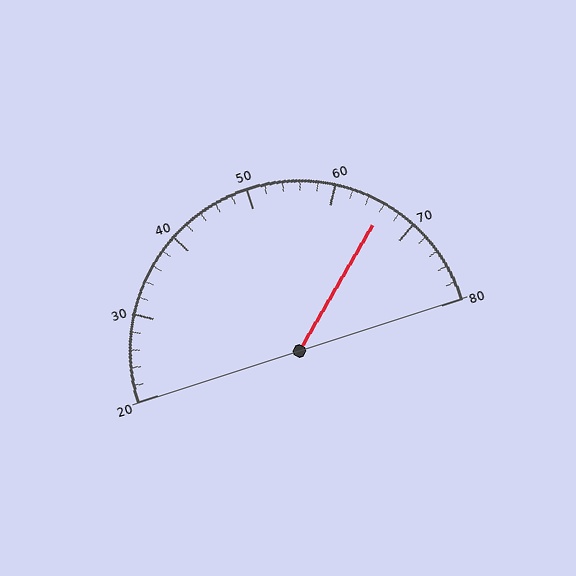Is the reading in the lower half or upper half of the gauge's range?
The reading is in the upper half of the range (20 to 80).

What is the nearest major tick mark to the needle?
The nearest major tick mark is 70.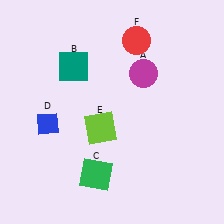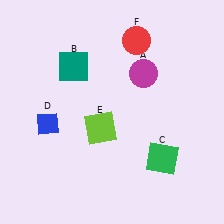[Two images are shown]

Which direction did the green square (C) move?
The green square (C) moved right.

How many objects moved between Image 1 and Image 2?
1 object moved between the two images.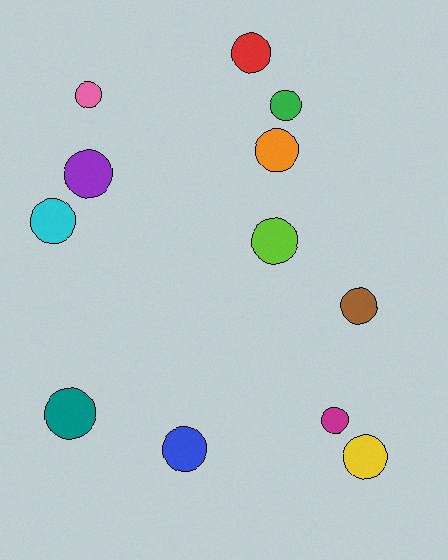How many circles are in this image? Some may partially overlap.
There are 12 circles.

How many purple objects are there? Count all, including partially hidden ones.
There is 1 purple object.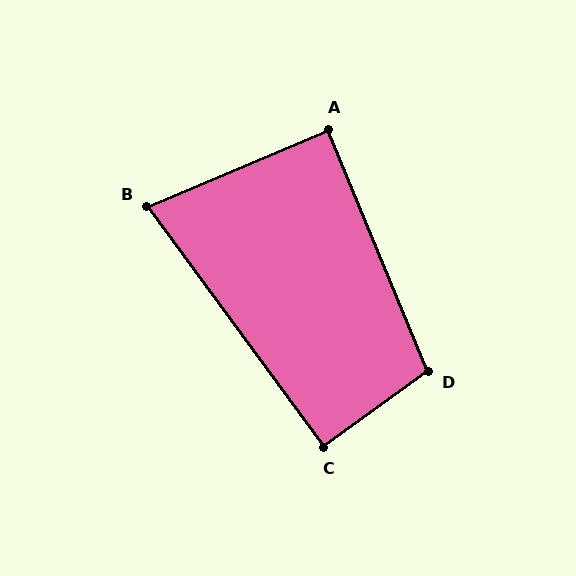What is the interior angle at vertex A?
Approximately 90 degrees (approximately right).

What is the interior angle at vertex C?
Approximately 90 degrees (approximately right).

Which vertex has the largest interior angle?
D, at approximately 104 degrees.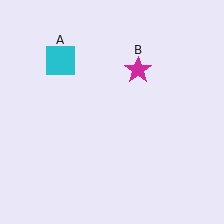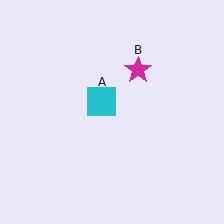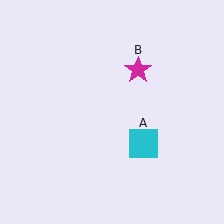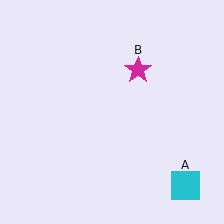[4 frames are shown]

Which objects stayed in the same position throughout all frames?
Magenta star (object B) remained stationary.